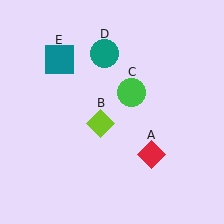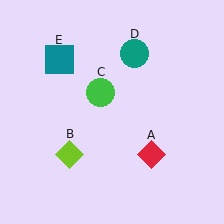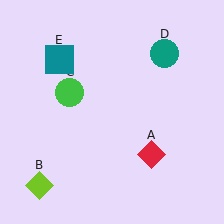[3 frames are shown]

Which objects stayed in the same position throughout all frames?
Red diamond (object A) and teal square (object E) remained stationary.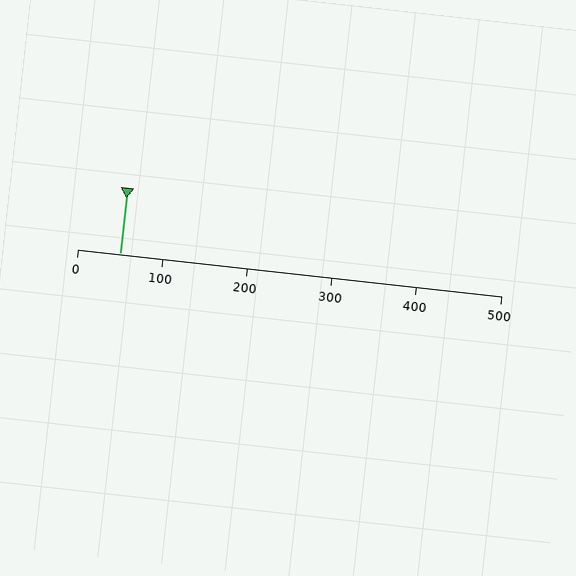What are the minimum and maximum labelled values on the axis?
The axis runs from 0 to 500.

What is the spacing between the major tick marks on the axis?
The major ticks are spaced 100 apart.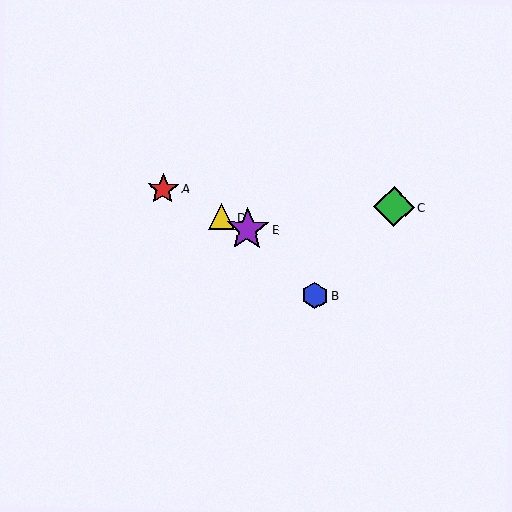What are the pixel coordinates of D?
Object D is at (221, 217).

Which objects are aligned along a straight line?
Objects A, D, E are aligned along a straight line.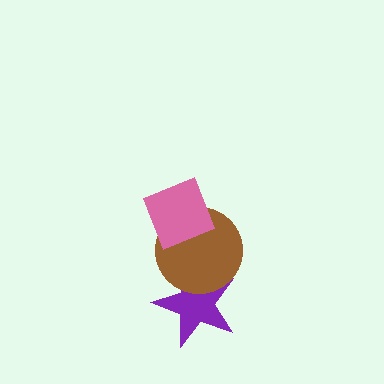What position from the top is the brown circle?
The brown circle is 2nd from the top.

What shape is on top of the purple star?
The brown circle is on top of the purple star.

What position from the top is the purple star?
The purple star is 3rd from the top.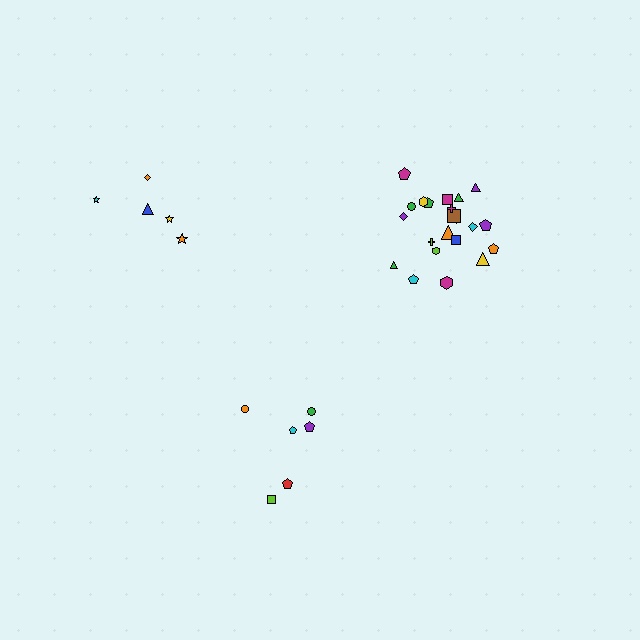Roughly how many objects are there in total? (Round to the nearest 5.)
Roughly 35 objects in total.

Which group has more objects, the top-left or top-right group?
The top-right group.